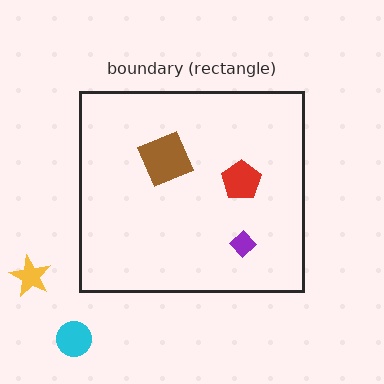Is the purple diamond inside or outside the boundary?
Inside.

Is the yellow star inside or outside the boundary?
Outside.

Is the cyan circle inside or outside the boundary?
Outside.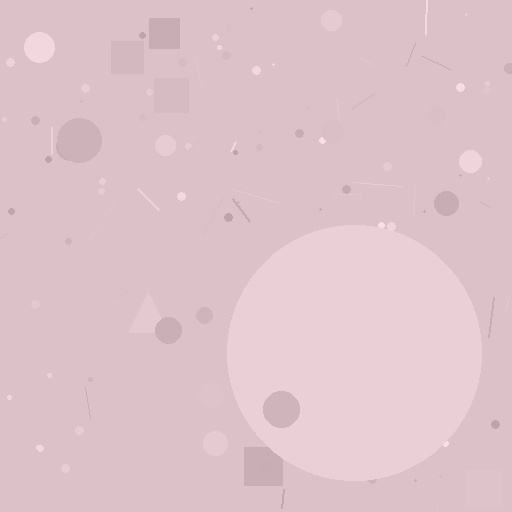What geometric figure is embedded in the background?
A circle is embedded in the background.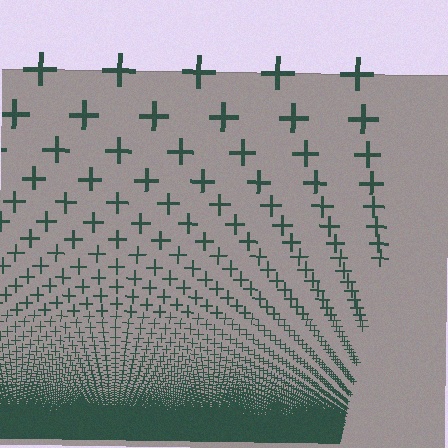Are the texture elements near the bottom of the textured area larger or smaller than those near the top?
Smaller. The gradient is inverted — elements near the bottom are smaller and denser.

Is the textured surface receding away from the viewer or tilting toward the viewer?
The surface appears to tilt toward the viewer. Texture elements get larger and sparser toward the top.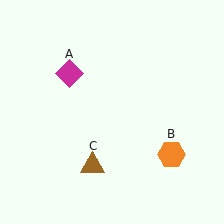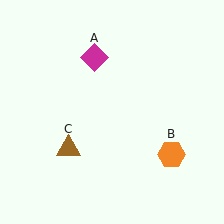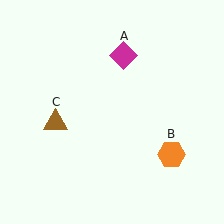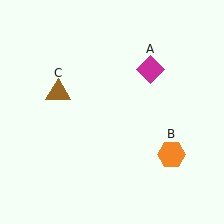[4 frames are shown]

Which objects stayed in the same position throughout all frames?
Orange hexagon (object B) remained stationary.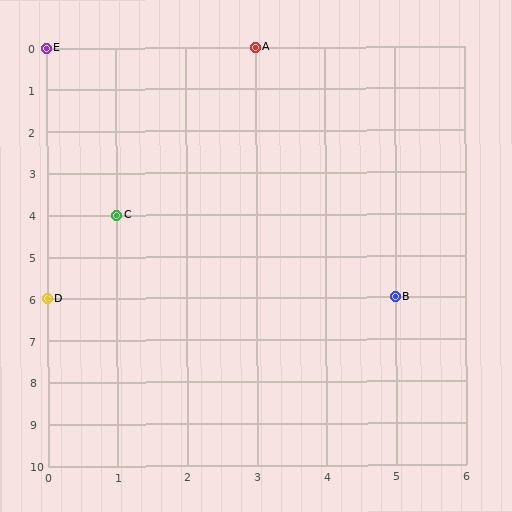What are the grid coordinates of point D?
Point D is at grid coordinates (0, 6).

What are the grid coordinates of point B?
Point B is at grid coordinates (5, 6).